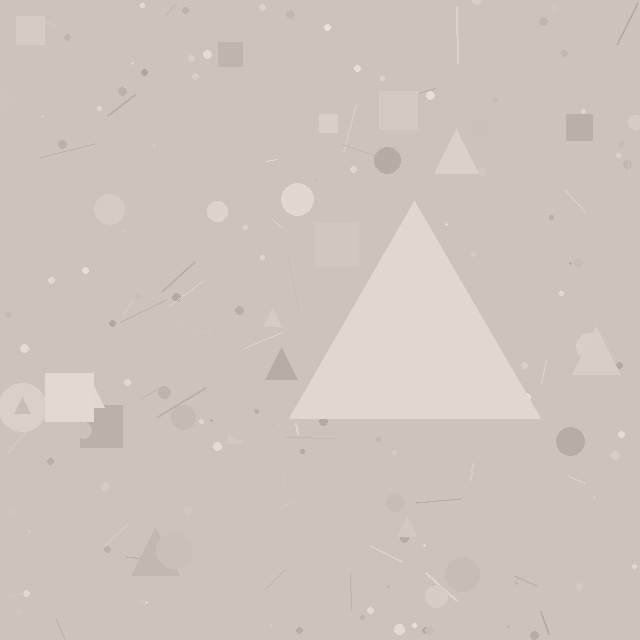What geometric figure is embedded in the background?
A triangle is embedded in the background.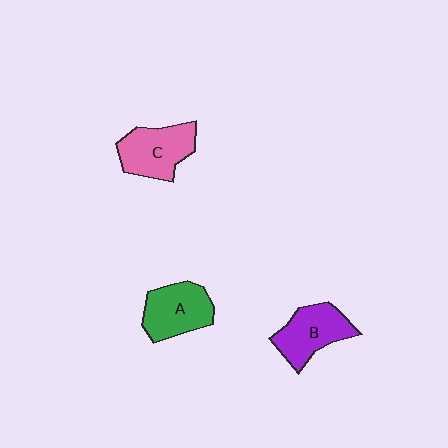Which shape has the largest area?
Shape C (pink).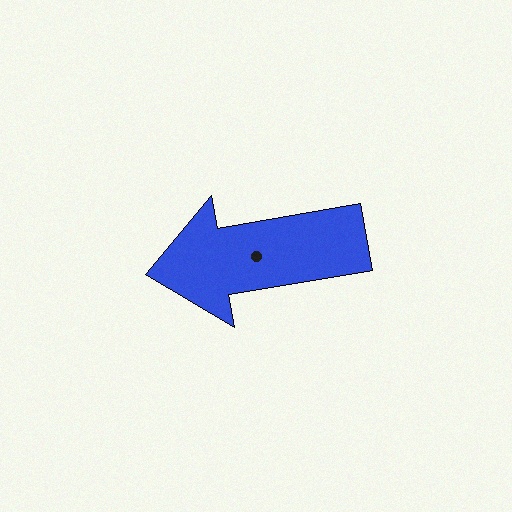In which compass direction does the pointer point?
West.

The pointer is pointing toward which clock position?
Roughly 9 o'clock.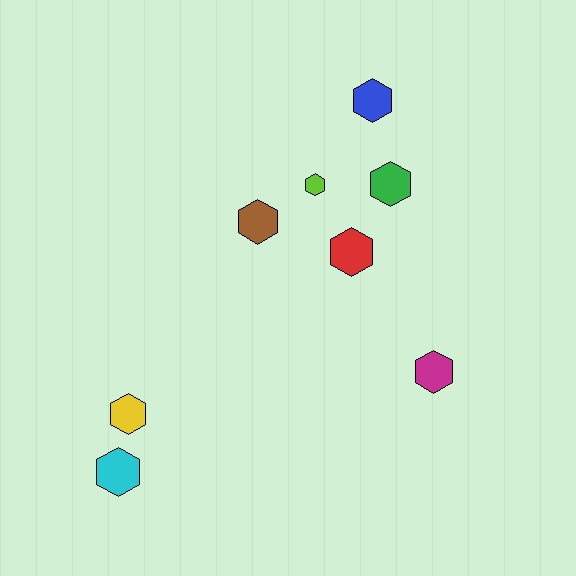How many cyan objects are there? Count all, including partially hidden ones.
There is 1 cyan object.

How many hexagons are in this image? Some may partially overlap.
There are 8 hexagons.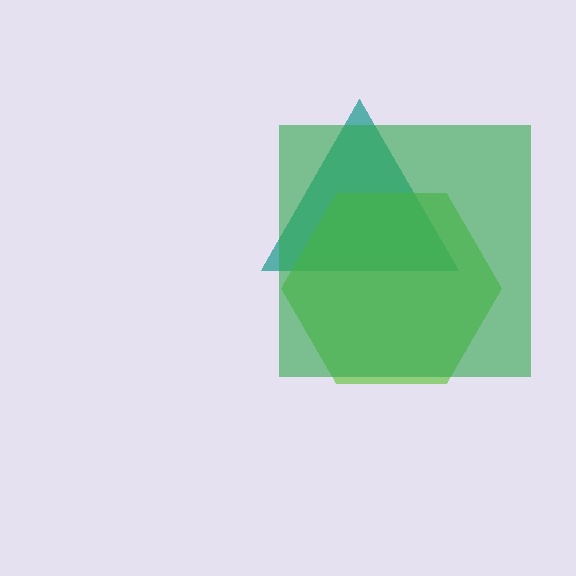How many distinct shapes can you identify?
There are 3 distinct shapes: a teal triangle, a lime hexagon, a green square.